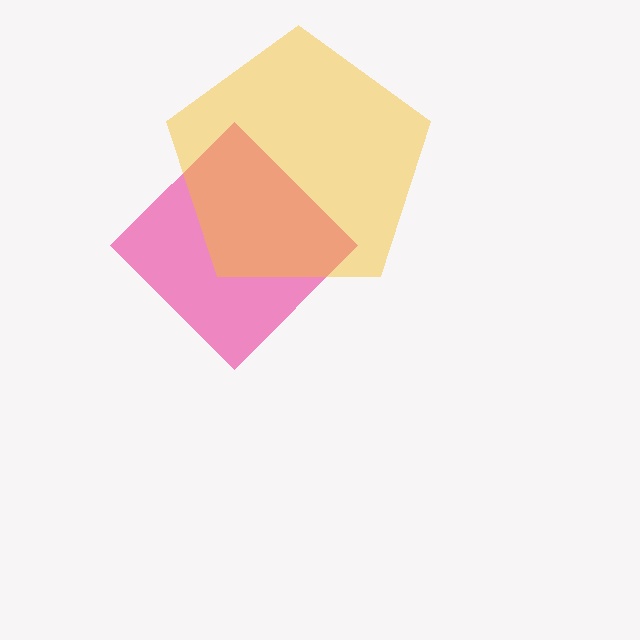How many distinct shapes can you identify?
There are 2 distinct shapes: a pink diamond, a yellow pentagon.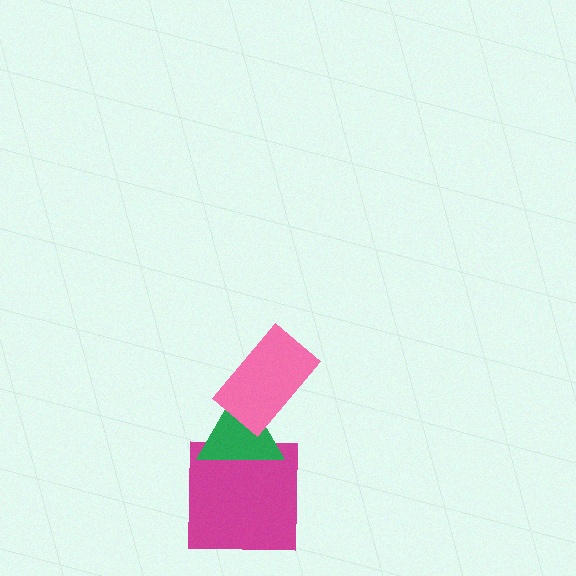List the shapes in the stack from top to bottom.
From top to bottom: the pink rectangle, the green triangle, the magenta square.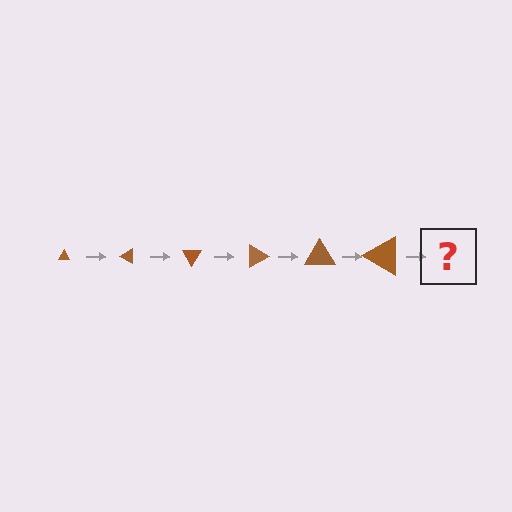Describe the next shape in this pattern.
It should be a triangle, larger than the previous one and rotated 180 degrees from the start.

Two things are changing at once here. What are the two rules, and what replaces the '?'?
The two rules are that the triangle grows larger each step and it rotates 30 degrees each step. The '?' should be a triangle, larger than the previous one and rotated 180 degrees from the start.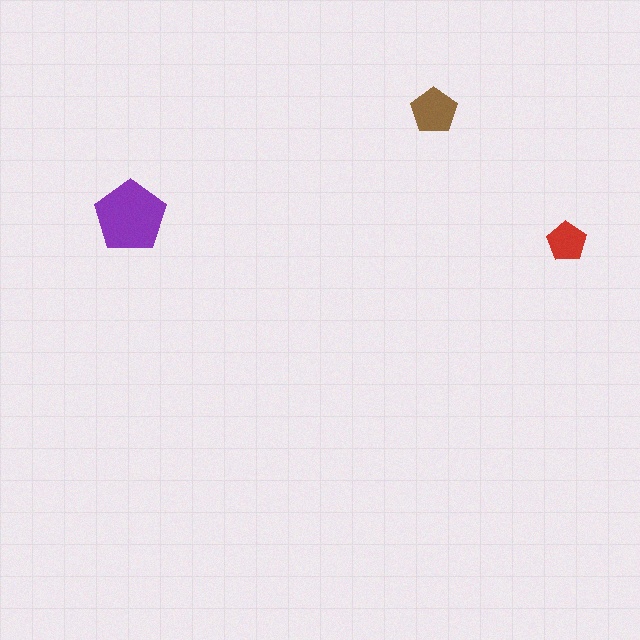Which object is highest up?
The brown pentagon is topmost.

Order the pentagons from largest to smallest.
the purple one, the brown one, the red one.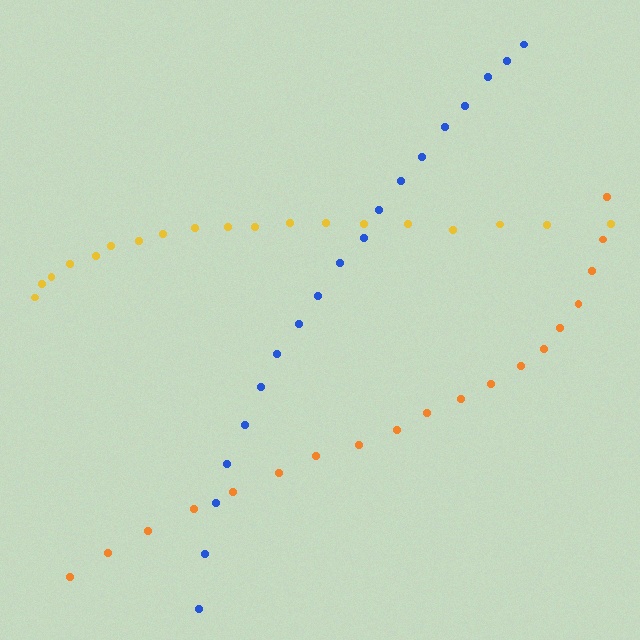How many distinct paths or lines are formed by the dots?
There are 3 distinct paths.